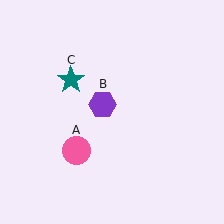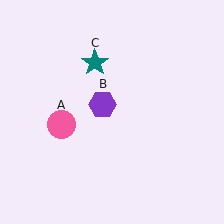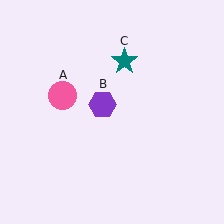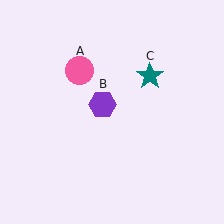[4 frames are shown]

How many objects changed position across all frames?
2 objects changed position: pink circle (object A), teal star (object C).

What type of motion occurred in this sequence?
The pink circle (object A), teal star (object C) rotated clockwise around the center of the scene.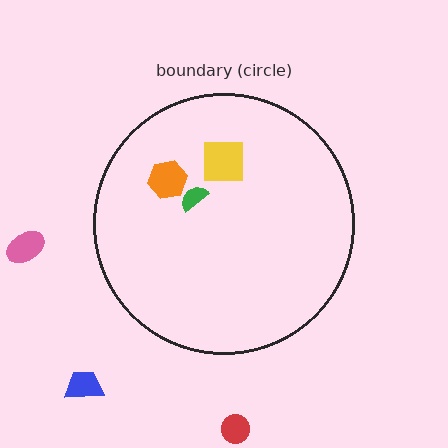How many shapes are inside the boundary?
3 inside, 3 outside.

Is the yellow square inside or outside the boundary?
Inside.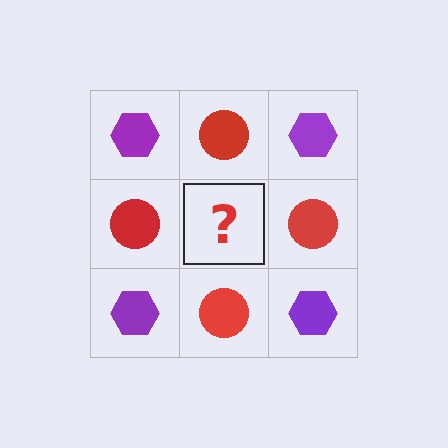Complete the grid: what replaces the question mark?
The question mark should be replaced with a purple hexagon.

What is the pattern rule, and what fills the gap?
The rule is that it alternates purple hexagon and red circle in a checkerboard pattern. The gap should be filled with a purple hexagon.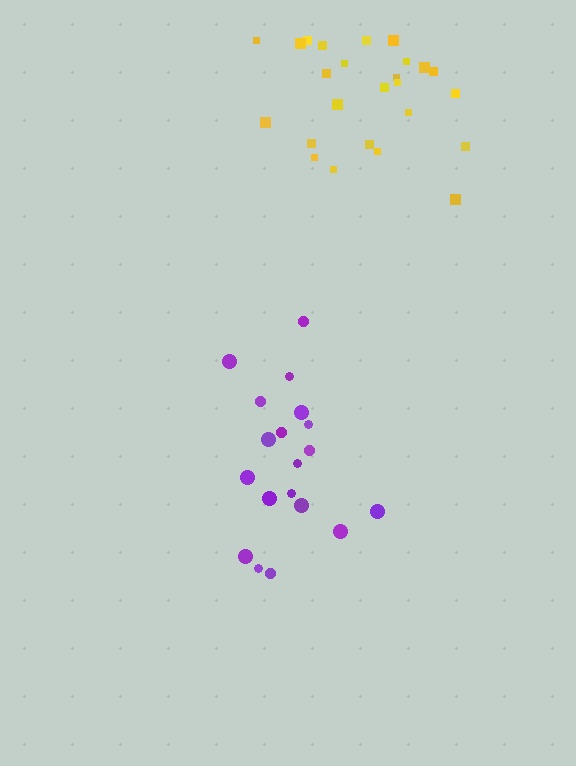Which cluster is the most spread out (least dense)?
Yellow.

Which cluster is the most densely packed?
Purple.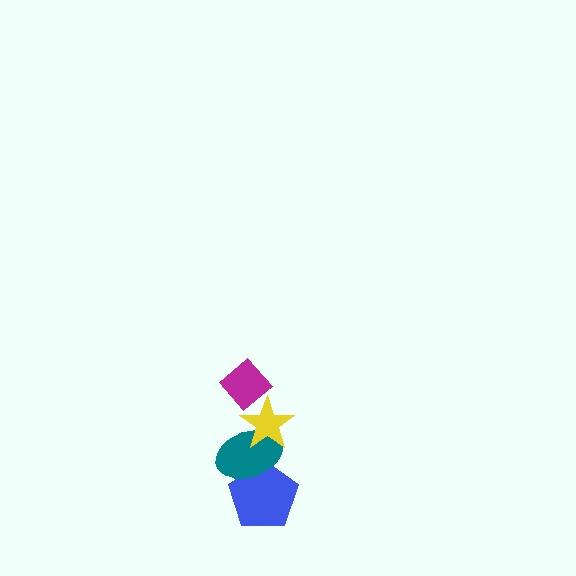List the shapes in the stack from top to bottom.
From top to bottom: the magenta diamond, the yellow star, the teal ellipse, the blue pentagon.